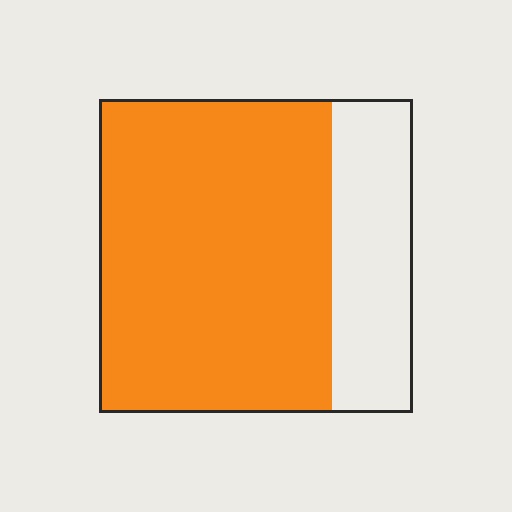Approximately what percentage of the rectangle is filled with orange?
Approximately 75%.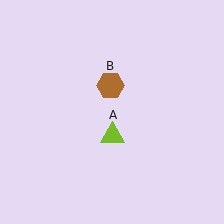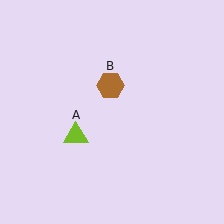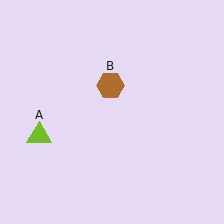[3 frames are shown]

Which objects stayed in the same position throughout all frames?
Brown hexagon (object B) remained stationary.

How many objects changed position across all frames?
1 object changed position: lime triangle (object A).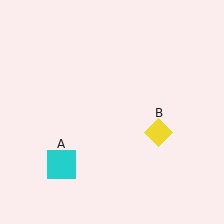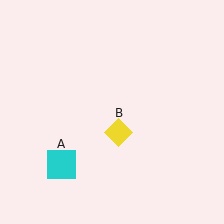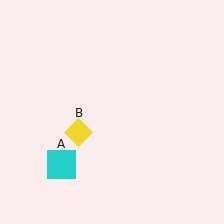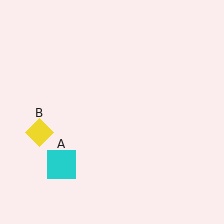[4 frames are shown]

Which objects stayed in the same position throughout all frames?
Cyan square (object A) remained stationary.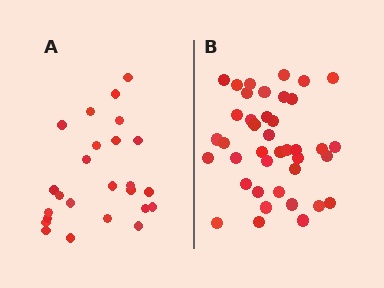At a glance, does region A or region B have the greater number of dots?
Region B (the right region) has more dots.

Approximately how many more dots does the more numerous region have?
Region B has approximately 15 more dots than region A.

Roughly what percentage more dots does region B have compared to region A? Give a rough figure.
About 60% more.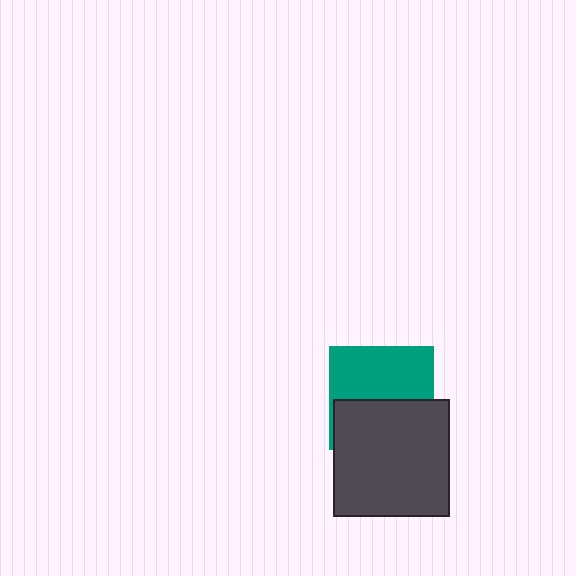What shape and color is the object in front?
The object in front is a dark gray square.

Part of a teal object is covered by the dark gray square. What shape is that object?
It is a square.